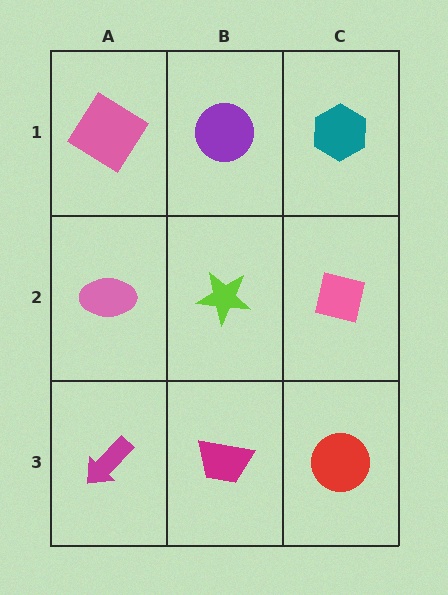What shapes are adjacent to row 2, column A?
A pink diamond (row 1, column A), a magenta arrow (row 3, column A), a lime star (row 2, column B).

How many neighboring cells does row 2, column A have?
3.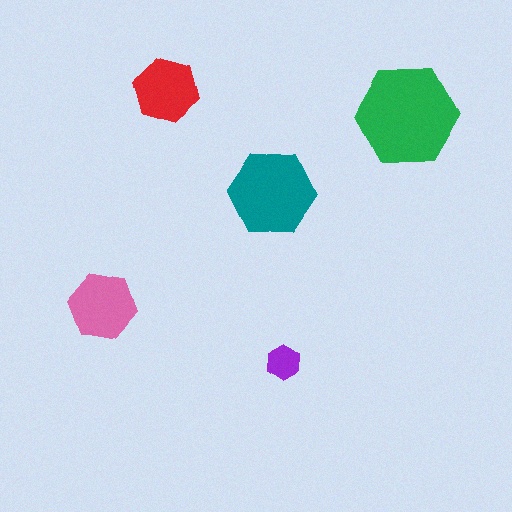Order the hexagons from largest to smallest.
the green one, the teal one, the pink one, the red one, the purple one.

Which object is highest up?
The red hexagon is topmost.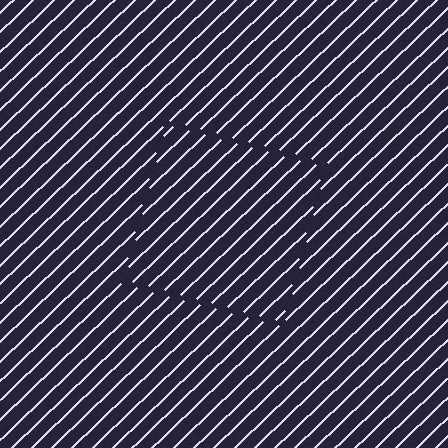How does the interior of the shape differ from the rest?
The interior of the shape contains the same grating, shifted by half a period — the contour is defined by the phase discontinuity where line-ends from the inner and outer gratings abut.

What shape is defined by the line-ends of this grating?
An illusory square. The interior of the shape contains the same grating, shifted by half a period — the contour is defined by the phase discontinuity where line-ends from the inner and outer gratings abut.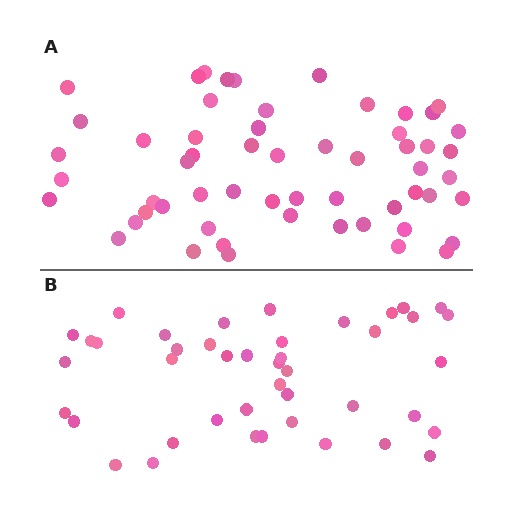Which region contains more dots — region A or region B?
Region A (the top region) has more dots.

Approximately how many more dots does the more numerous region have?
Region A has approximately 15 more dots than region B.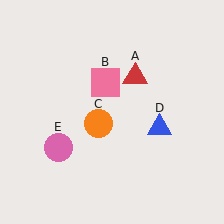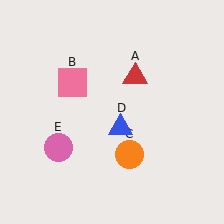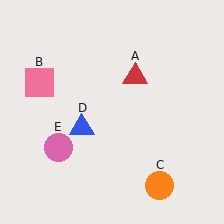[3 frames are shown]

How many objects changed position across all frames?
3 objects changed position: pink square (object B), orange circle (object C), blue triangle (object D).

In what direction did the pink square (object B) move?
The pink square (object B) moved left.